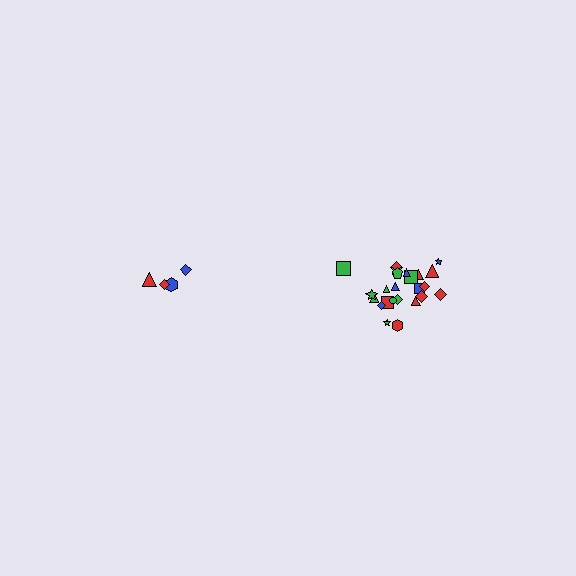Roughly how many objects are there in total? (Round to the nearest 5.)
Roughly 30 objects in total.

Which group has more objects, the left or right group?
The right group.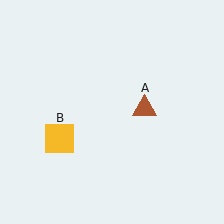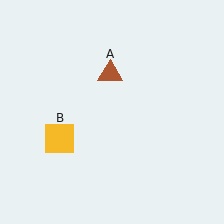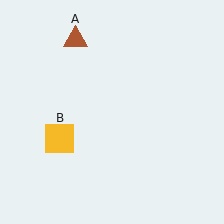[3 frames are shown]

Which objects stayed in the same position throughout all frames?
Yellow square (object B) remained stationary.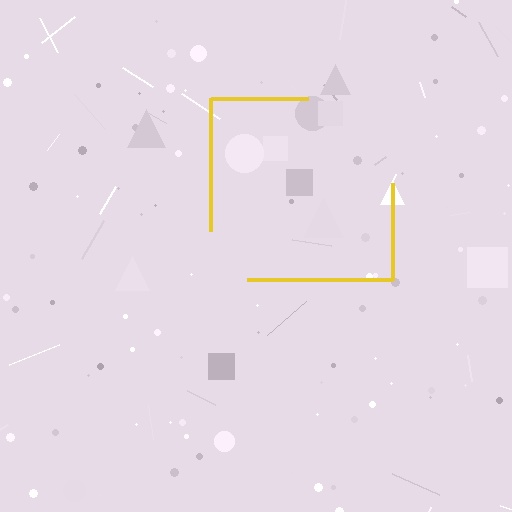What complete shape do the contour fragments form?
The contour fragments form a square.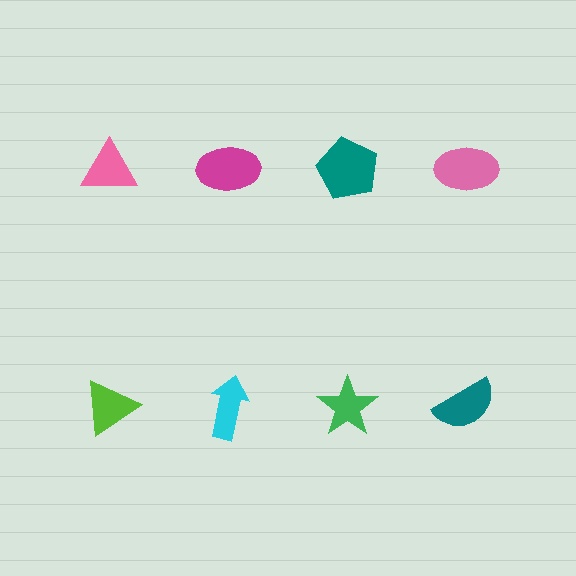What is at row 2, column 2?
A cyan arrow.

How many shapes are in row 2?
4 shapes.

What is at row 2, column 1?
A lime triangle.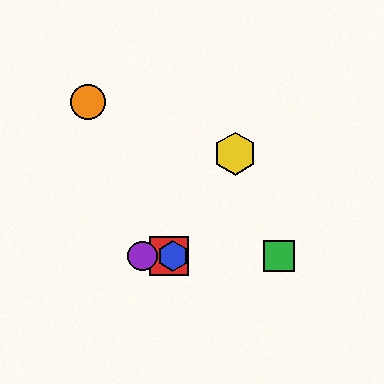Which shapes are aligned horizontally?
The red square, the blue hexagon, the green square, the purple circle are aligned horizontally.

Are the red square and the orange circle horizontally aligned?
No, the red square is at y≈256 and the orange circle is at y≈102.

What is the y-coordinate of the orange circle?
The orange circle is at y≈102.